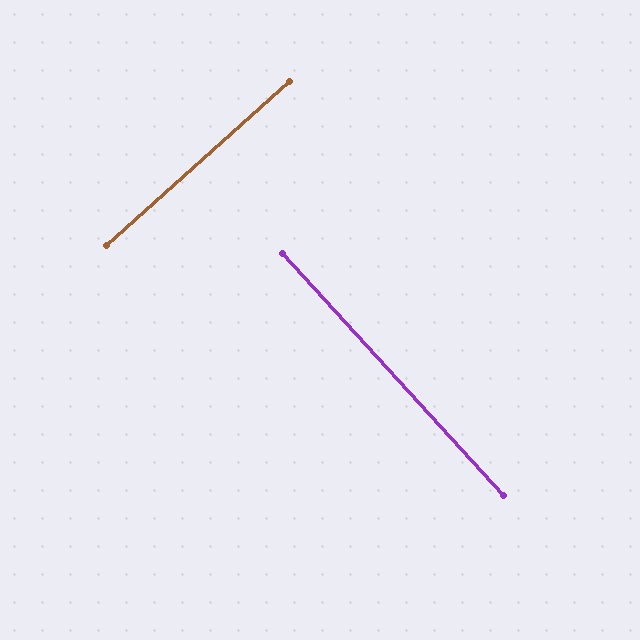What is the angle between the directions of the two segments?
Approximately 89 degrees.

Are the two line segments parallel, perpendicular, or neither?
Perpendicular — they meet at approximately 89°.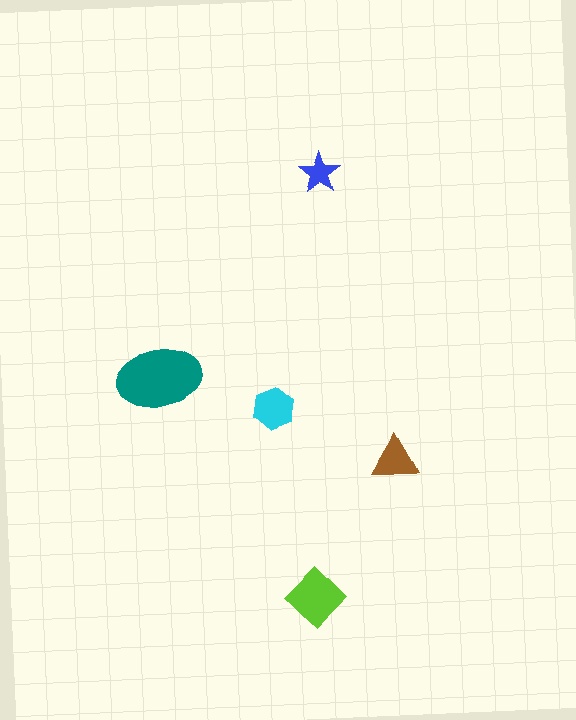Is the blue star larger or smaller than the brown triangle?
Smaller.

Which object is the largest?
The teal ellipse.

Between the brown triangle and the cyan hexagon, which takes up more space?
The cyan hexagon.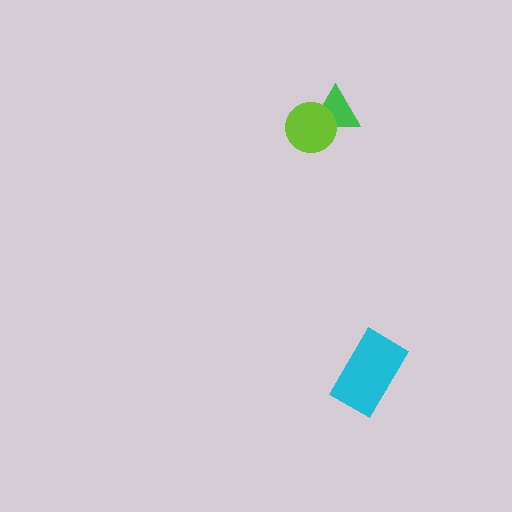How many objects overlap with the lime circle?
1 object overlaps with the lime circle.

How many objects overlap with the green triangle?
1 object overlaps with the green triangle.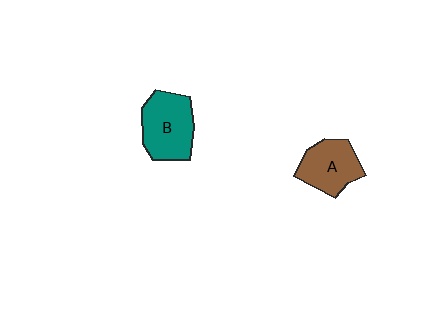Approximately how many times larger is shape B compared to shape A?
Approximately 1.2 times.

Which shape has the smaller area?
Shape A (brown).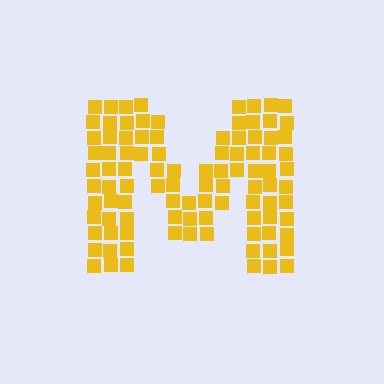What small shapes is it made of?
It is made of small squares.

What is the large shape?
The large shape is the letter M.